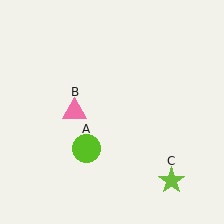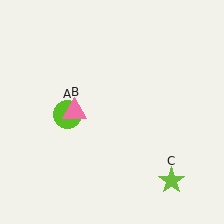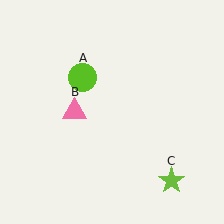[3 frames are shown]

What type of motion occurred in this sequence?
The lime circle (object A) rotated clockwise around the center of the scene.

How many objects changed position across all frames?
1 object changed position: lime circle (object A).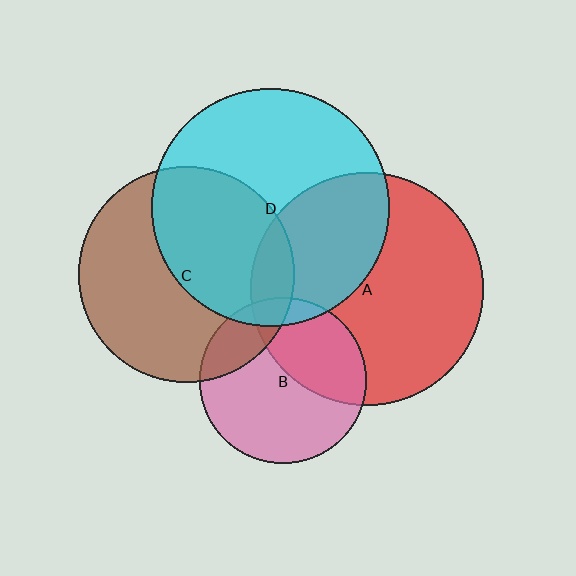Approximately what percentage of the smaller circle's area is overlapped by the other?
Approximately 35%.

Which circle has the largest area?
Circle D (cyan).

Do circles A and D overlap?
Yes.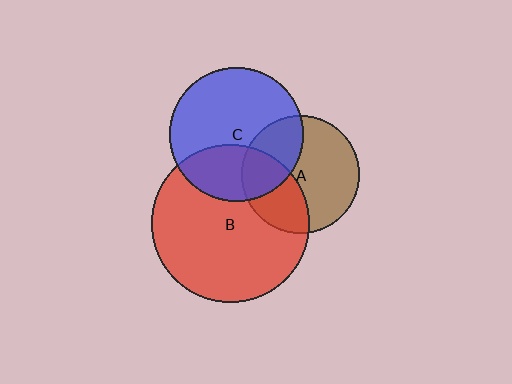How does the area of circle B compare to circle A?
Approximately 1.8 times.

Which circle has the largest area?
Circle B (red).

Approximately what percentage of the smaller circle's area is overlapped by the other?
Approximately 35%.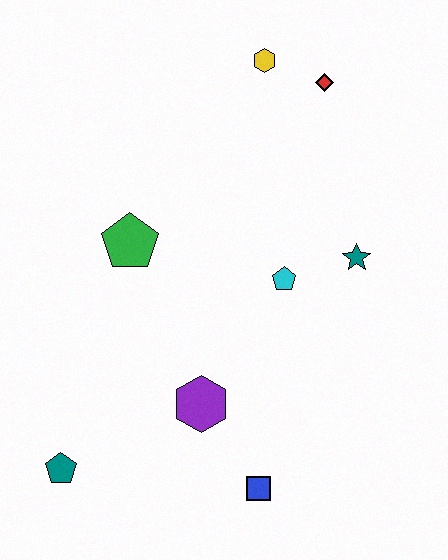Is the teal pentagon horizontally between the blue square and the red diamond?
No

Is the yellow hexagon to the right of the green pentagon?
Yes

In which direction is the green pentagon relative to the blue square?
The green pentagon is above the blue square.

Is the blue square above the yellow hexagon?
No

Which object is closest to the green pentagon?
The cyan pentagon is closest to the green pentagon.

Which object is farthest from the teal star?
The teal pentagon is farthest from the teal star.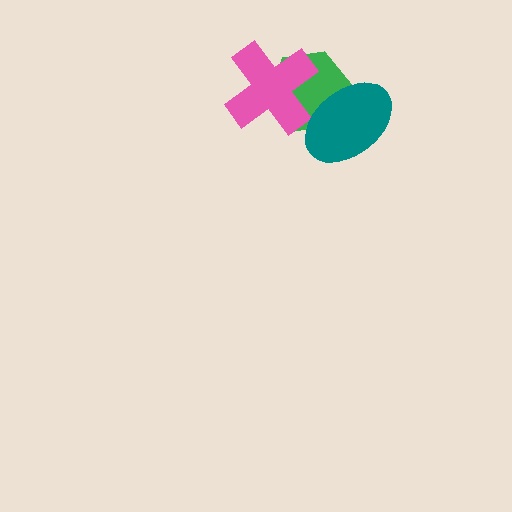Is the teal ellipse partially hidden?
No, no other shape covers it.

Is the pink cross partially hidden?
Yes, it is partially covered by another shape.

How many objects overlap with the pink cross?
2 objects overlap with the pink cross.